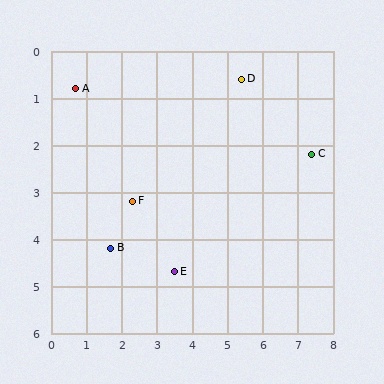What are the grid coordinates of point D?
Point D is at approximately (5.4, 0.6).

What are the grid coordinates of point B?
Point B is at approximately (1.7, 4.2).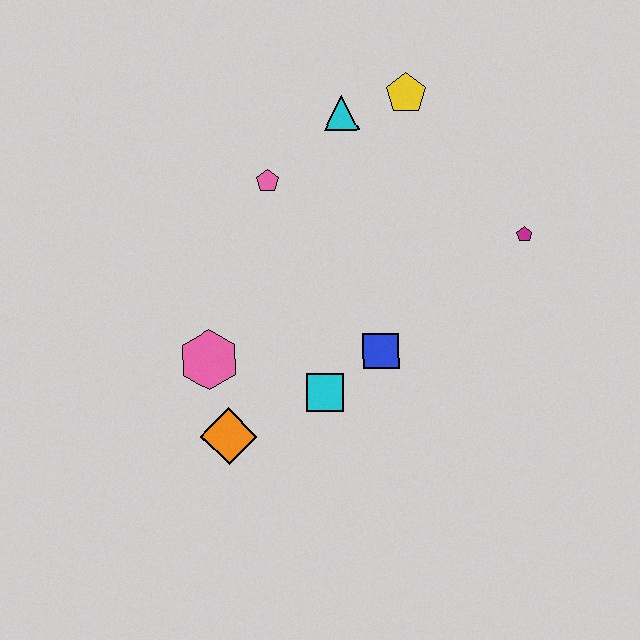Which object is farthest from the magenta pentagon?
The orange diamond is farthest from the magenta pentagon.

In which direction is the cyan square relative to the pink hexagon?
The cyan square is to the right of the pink hexagon.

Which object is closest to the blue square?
The cyan square is closest to the blue square.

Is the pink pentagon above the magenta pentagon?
Yes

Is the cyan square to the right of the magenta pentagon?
No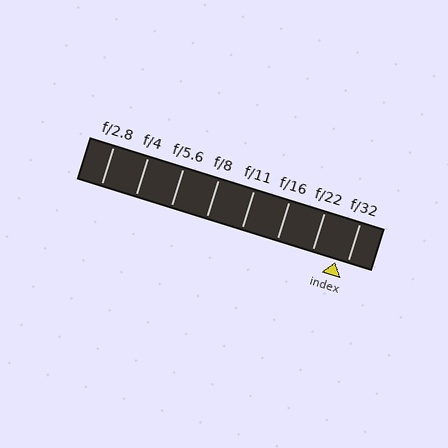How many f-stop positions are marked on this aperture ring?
There are 8 f-stop positions marked.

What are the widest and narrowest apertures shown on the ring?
The widest aperture shown is f/2.8 and the narrowest is f/32.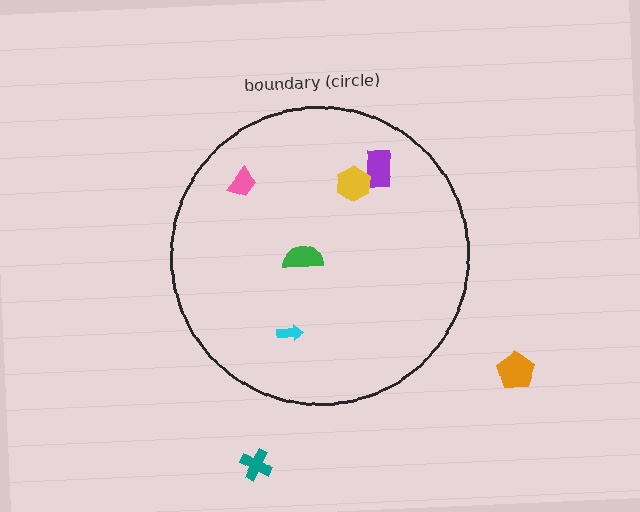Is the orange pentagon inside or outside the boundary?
Outside.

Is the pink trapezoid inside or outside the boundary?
Inside.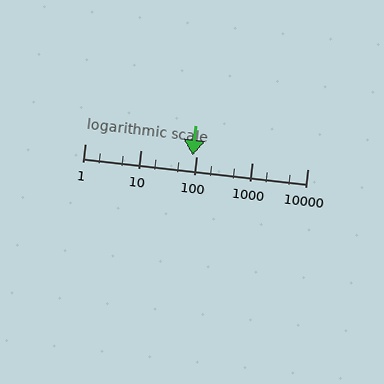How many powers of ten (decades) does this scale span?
The scale spans 4 decades, from 1 to 10000.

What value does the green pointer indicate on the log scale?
The pointer indicates approximately 87.